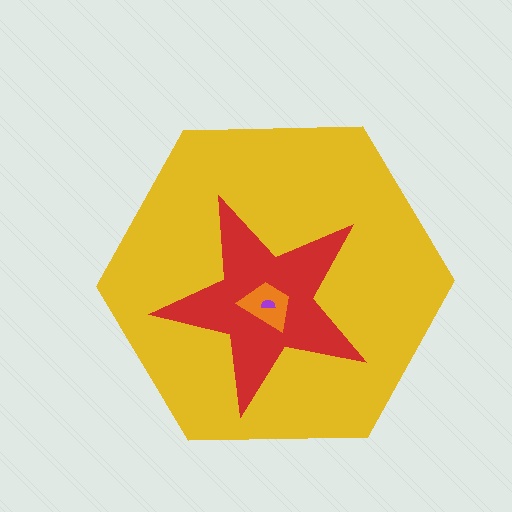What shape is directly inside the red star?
The orange trapezoid.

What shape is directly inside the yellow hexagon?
The red star.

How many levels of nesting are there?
4.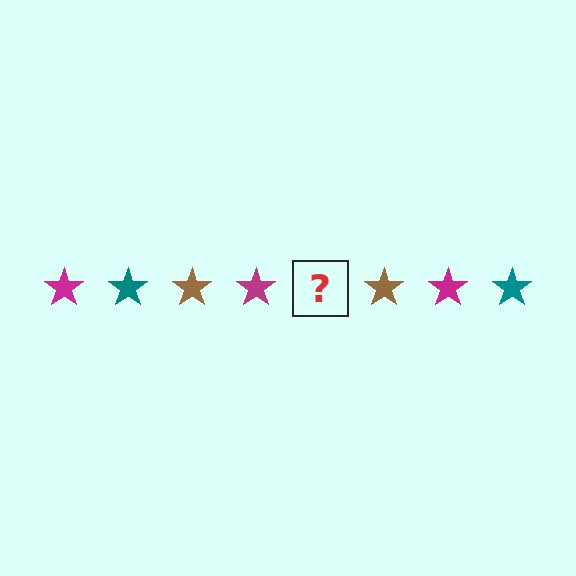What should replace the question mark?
The question mark should be replaced with a teal star.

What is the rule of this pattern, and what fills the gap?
The rule is that the pattern cycles through magenta, teal, brown stars. The gap should be filled with a teal star.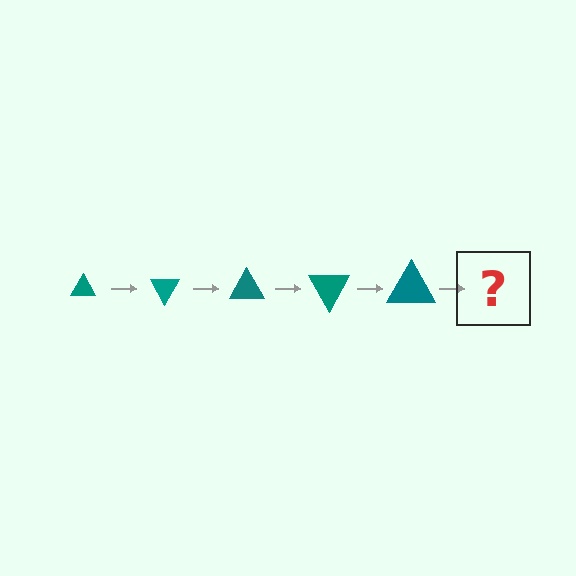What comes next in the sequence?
The next element should be a triangle, larger than the previous one and rotated 300 degrees from the start.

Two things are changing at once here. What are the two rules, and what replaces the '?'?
The two rules are that the triangle grows larger each step and it rotates 60 degrees each step. The '?' should be a triangle, larger than the previous one and rotated 300 degrees from the start.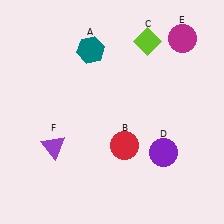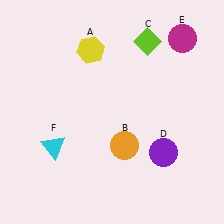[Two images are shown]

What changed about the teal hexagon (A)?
In Image 1, A is teal. In Image 2, it changed to yellow.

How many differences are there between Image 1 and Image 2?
There are 3 differences between the two images.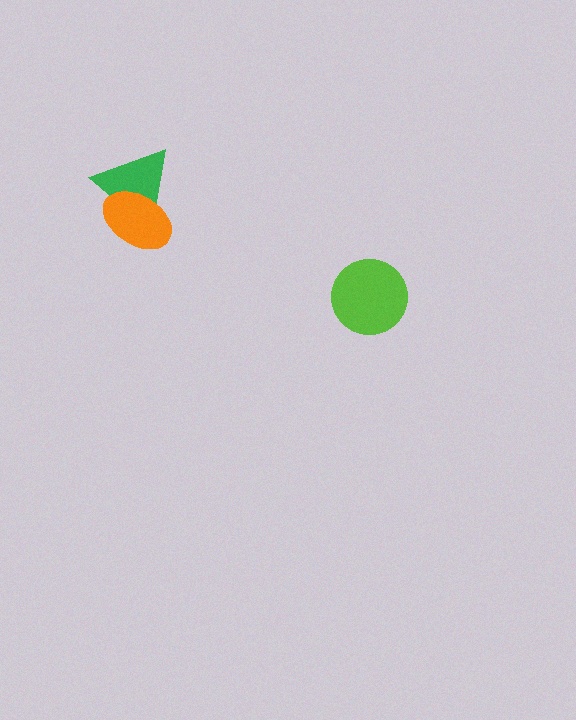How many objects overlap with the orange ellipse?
1 object overlaps with the orange ellipse.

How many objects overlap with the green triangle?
1 object overlaps with the green triangle.